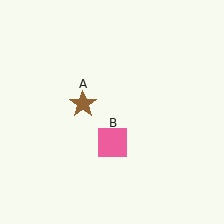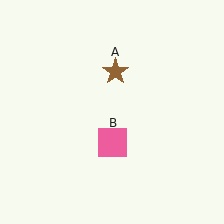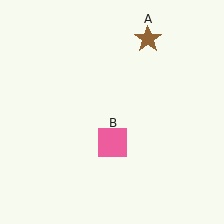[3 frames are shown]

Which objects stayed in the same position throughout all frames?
Pink square (object B) remained stationary.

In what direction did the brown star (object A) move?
The brown star (object A) moved up and to the right.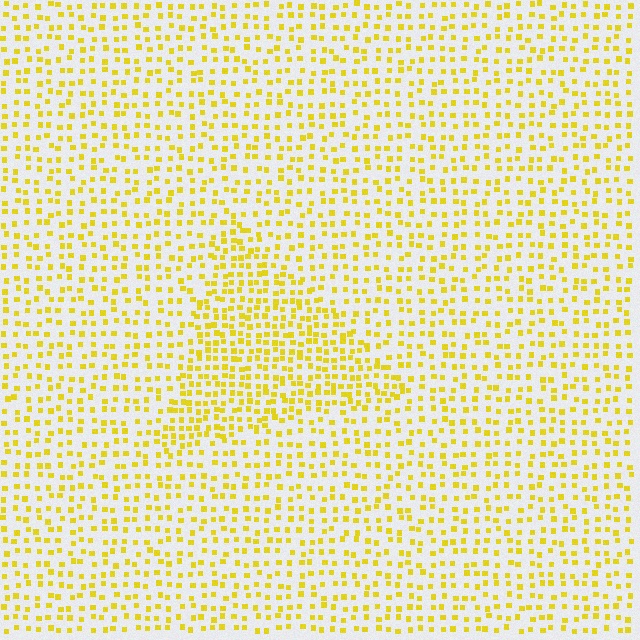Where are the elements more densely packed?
The elements are more densely packed inside the triangle boundary.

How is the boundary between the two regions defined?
The boundary is defined by a change in element density (approximately 1.7x ratio). All elements are the same color, size, and shape.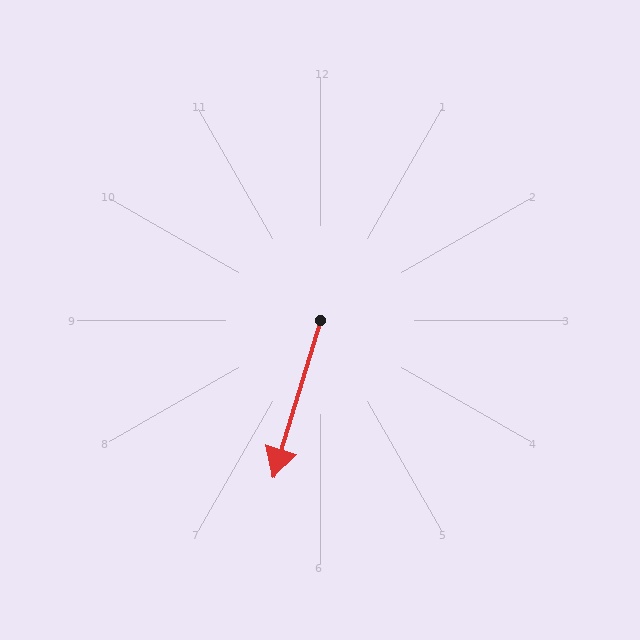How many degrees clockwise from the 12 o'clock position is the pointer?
Approximately 197 degrees.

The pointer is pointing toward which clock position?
Roughly 7 o'clock.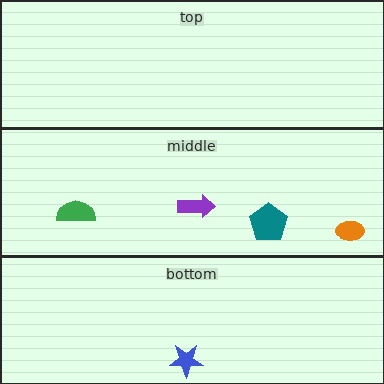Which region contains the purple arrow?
The middle region.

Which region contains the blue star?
The bottom region.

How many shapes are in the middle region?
4.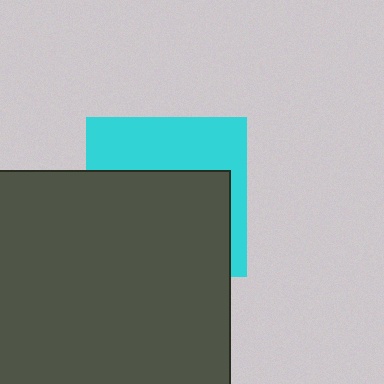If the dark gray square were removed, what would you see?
You would see the complete cyan square.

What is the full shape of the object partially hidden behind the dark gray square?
The partially hidden object is a cyan square.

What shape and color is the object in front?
The object in front is a dark gray square.